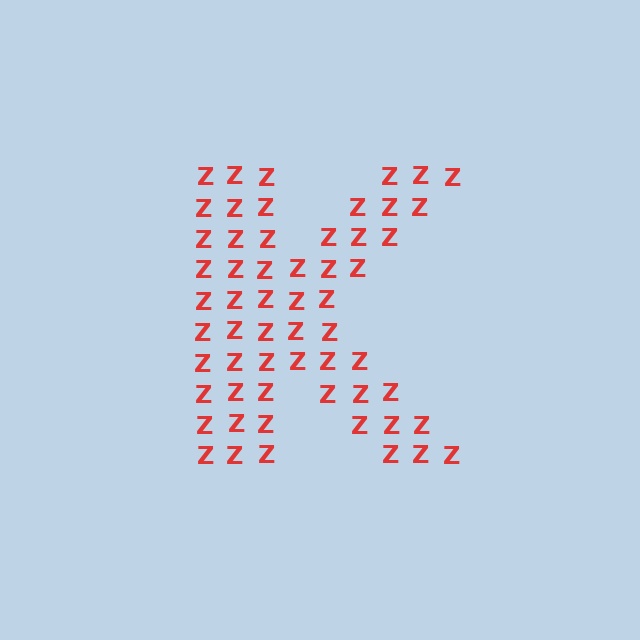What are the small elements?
The small elements are letter Z's.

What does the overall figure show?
The overall figure shows the letter K.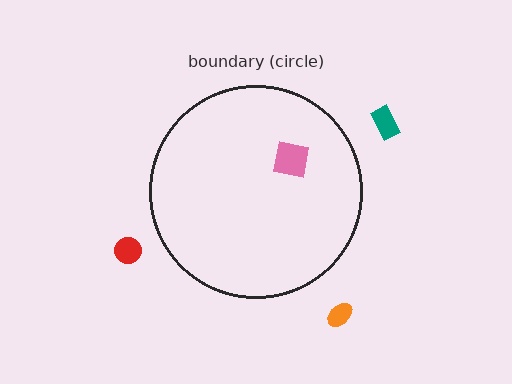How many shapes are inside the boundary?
1 inside, 3 outside.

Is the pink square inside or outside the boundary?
Inside.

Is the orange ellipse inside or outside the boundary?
Outside.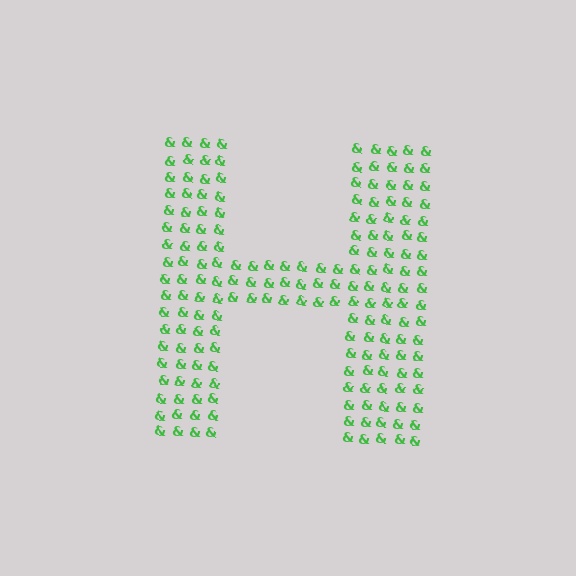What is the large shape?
The large shape is the letter H.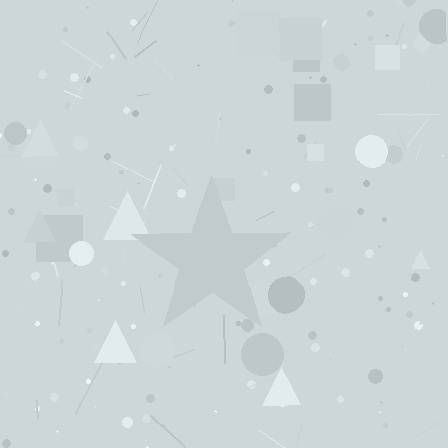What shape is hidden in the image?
A star is hidden in the image.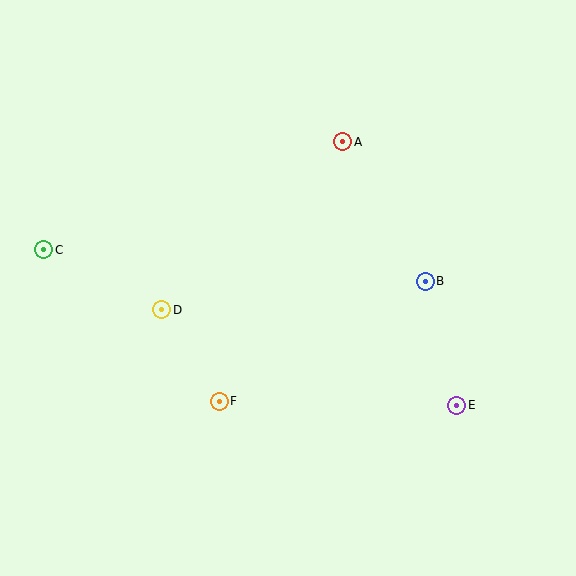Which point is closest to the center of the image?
Point D at (162, 310) is closest to the center.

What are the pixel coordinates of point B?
Point B is at (425, 281).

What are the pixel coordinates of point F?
Point F is at (219, 401).